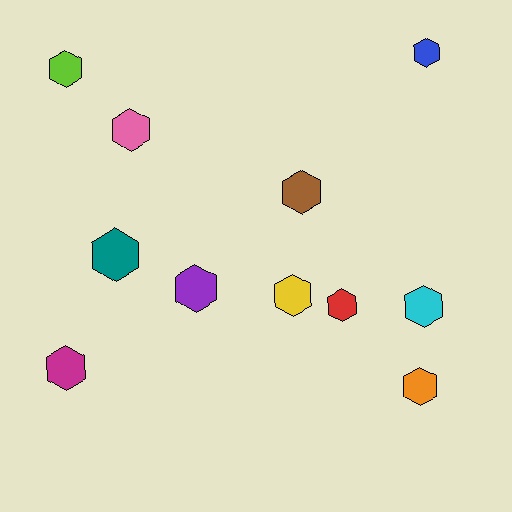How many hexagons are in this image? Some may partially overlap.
There are 11 hexagons.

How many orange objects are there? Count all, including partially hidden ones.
There is 1 orange object.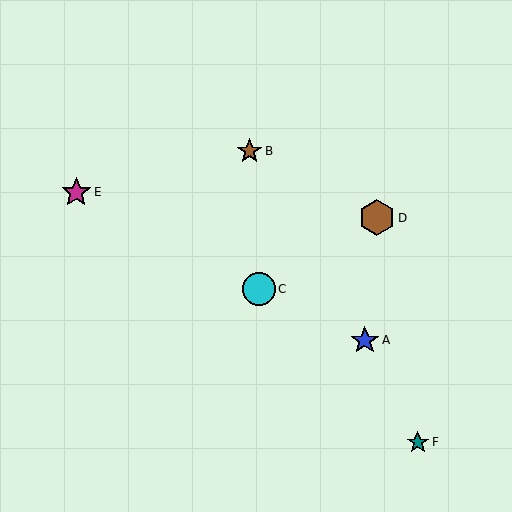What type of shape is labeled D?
Shape D is a brown hexagon.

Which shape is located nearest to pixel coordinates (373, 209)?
The brown hexagon (labeled D) at (377, 218) is nearest to that location.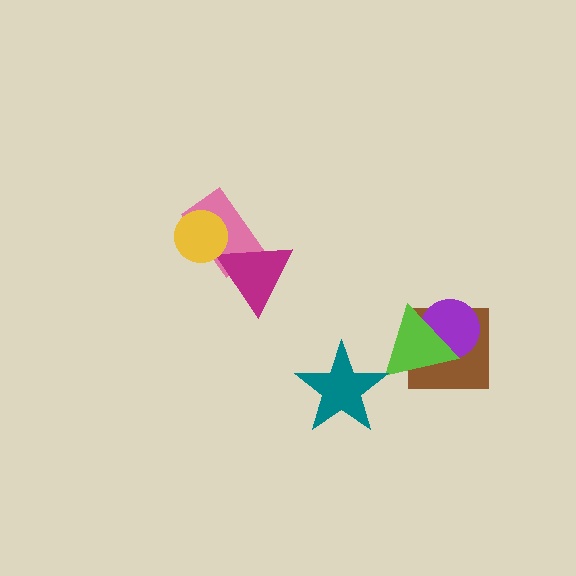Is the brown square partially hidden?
Yes, it is partially covered by another shape.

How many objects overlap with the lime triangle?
2 objects overlap with the lime triangle.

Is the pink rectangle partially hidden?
Yes, it is partially covered by another shape.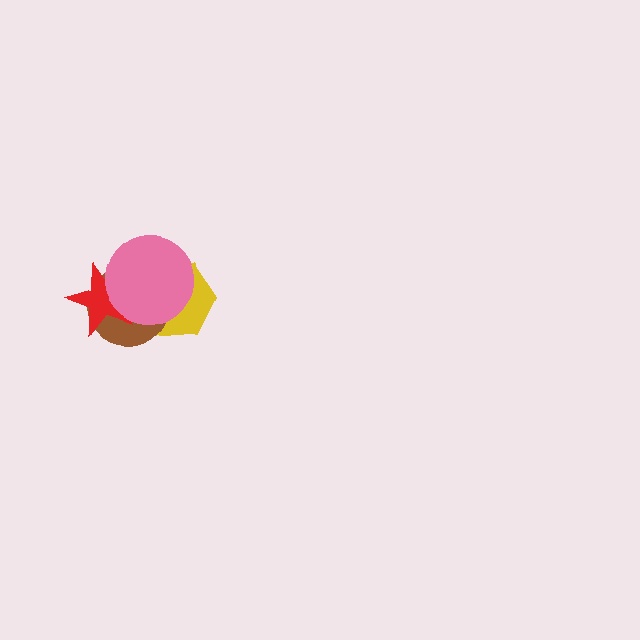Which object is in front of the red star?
The pink circle is in front of the red star.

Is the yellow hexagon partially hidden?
Yes, it is partially covered by another shape.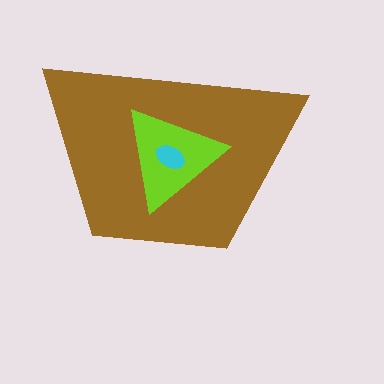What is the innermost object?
The cyan ellipse.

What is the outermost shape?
The brown trapezoid.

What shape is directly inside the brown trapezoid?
The lime triangle.